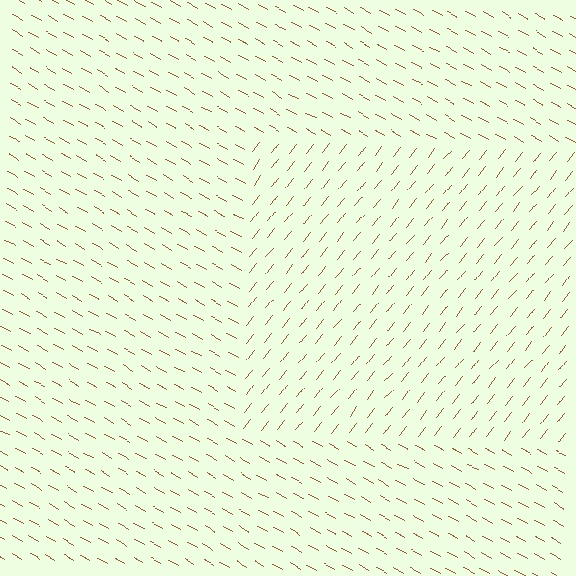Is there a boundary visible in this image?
Yes, there is a texture boundary formed by a change in line orientation.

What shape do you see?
I see a rectangle.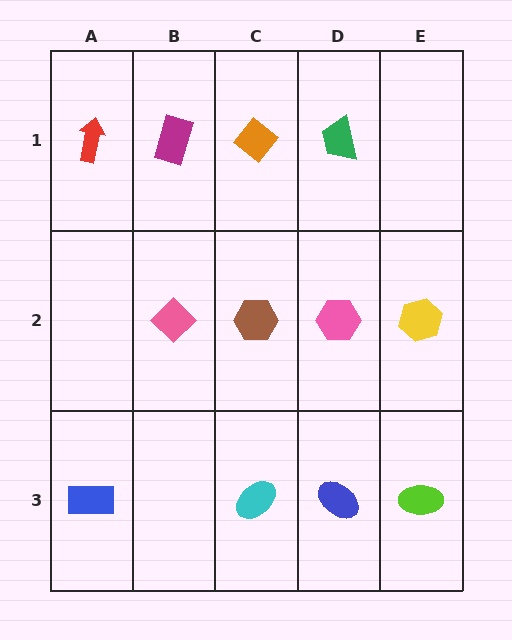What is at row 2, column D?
A pink hexagon.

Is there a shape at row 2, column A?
No, that cell is empty.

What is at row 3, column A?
A blue rectangle.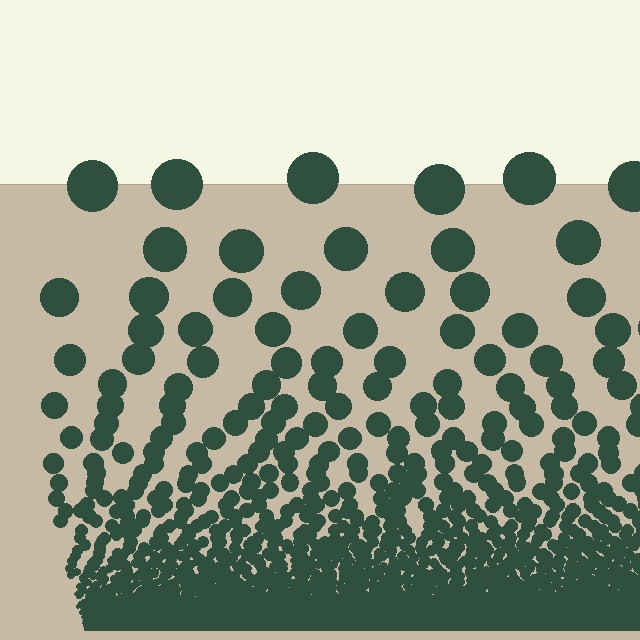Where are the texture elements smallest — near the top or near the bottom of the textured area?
Near the bottom.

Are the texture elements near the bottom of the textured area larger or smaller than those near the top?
Smaller. The gradient is inverted — elements near the bottom are smaller and denser.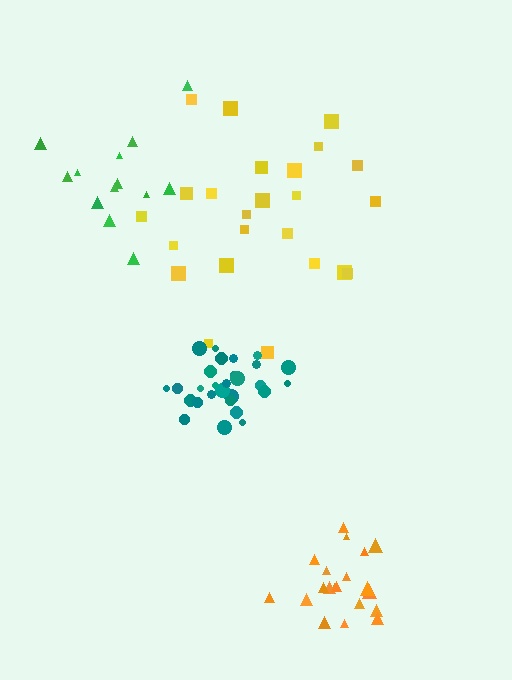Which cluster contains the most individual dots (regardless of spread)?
Teal (28).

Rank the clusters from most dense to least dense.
teal, orange, yellow, green.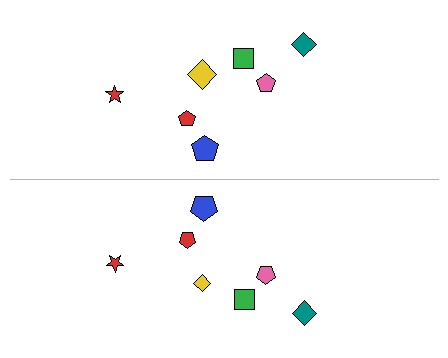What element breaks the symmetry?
The yellow diamond on the bottom side has a different size than its mirror counterpart.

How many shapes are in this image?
There are 14 shapes in this image.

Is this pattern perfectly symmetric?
No, the pattern is not perfectly symmetric. The yellow diamond on the bottom side has a different size than its mirror counterpart.